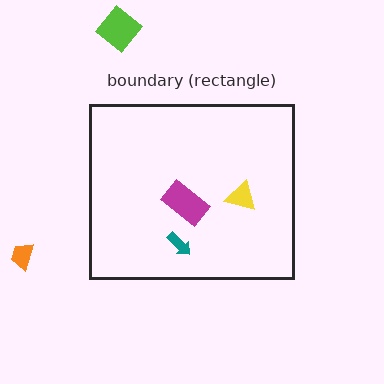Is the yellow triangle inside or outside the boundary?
Inside.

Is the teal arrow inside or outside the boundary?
Inside.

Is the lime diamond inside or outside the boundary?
Outside.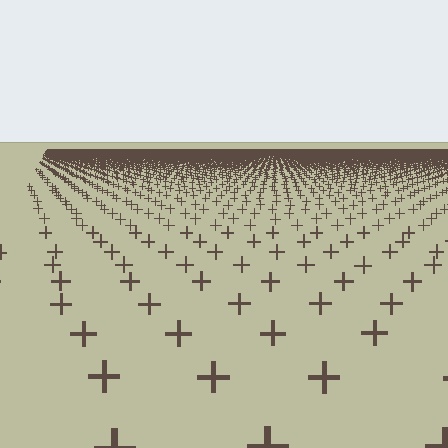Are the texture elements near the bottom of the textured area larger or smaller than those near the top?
Larger. Near the bottom, elements are closer to the viewer and appear at a bigger on-screen size.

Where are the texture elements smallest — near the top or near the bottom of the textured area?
Near the top.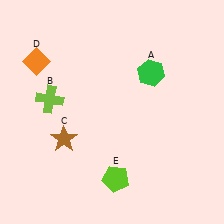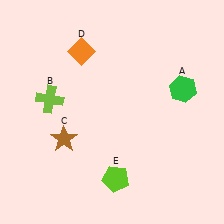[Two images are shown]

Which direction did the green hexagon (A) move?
The green hexagon (A) moved right.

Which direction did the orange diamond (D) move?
The orange diamond (D) moved right.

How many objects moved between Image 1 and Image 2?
2 objects moved between the two images.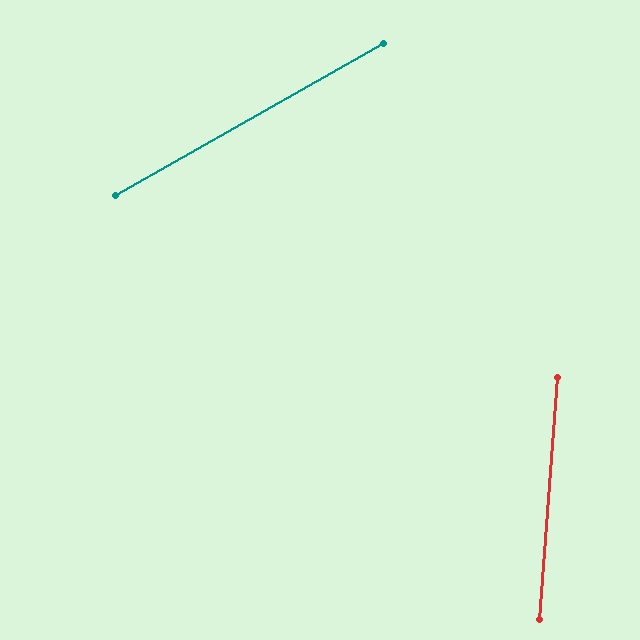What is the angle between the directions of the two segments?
Approximately 56 degrees.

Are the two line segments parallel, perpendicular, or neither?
Neither parallel nor perpendicular — they differ by about 56°.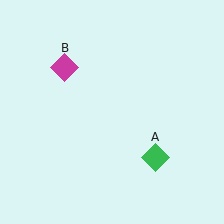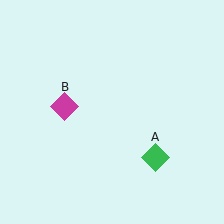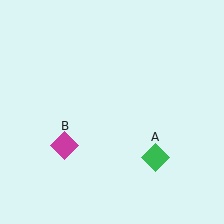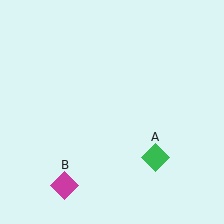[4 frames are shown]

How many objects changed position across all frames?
1 object changed position: magenta diamond (object B).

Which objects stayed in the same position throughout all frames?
Green diamond (object A) remained stationary.